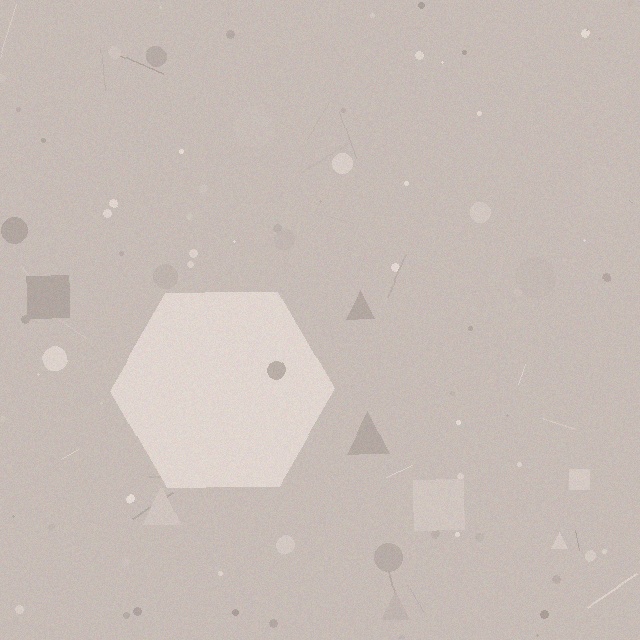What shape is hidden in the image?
A hexagon is hidden in the image.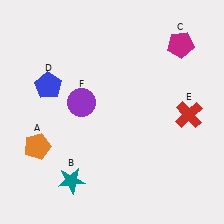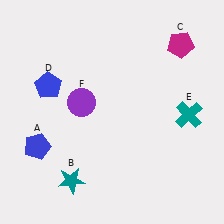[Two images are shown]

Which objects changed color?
A changed from orange to blue. E changed from red to teal.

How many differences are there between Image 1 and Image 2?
There are 2 differences between the two images.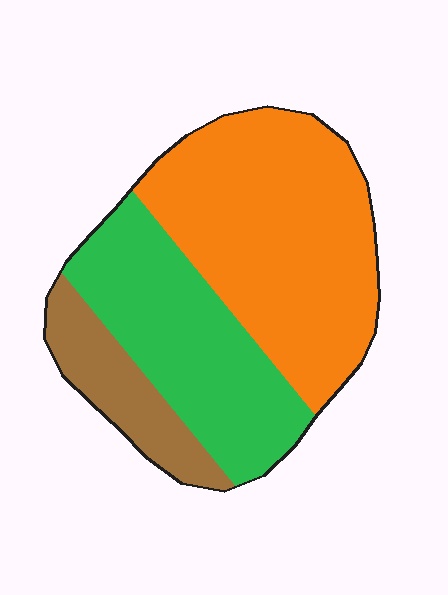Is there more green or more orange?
Orange.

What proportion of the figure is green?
Green covers roughly 35% of the figure.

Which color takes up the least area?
Brown, at roughly 15%.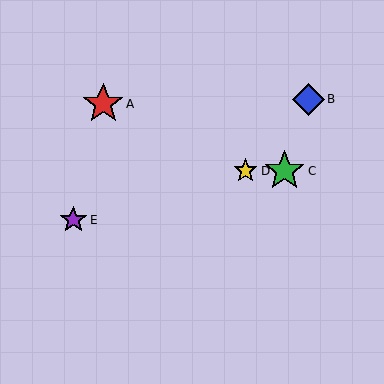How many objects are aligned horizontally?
2 objects (C, D) are aligned horizontally.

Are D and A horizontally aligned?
No, D is at y≈171 and A is at y≈104.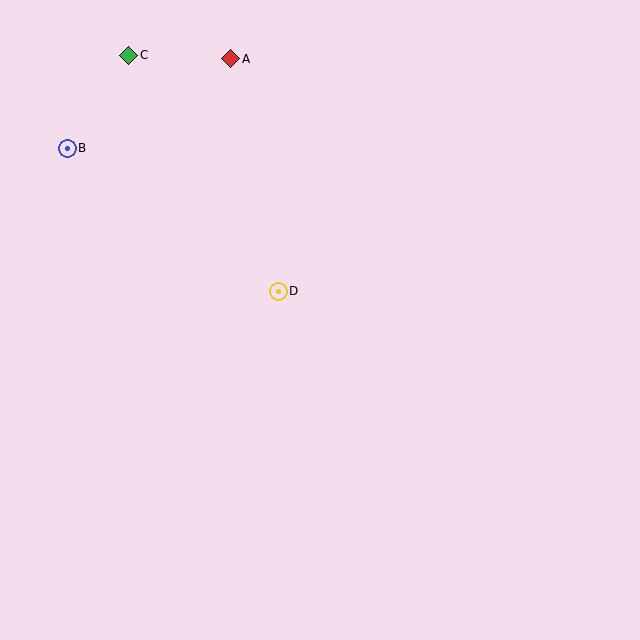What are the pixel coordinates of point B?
Point B is at (67, 148).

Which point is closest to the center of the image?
Point D at (278, 291) is closest to the center.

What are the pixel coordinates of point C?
Point C is at (129, 55).